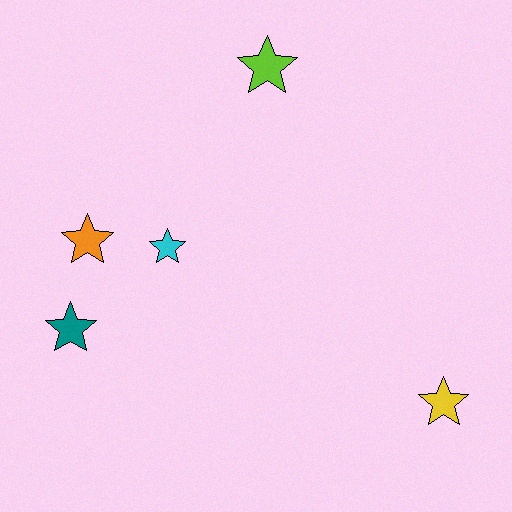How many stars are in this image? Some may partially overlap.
There are 5 stars.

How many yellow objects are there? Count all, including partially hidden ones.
There is 1 yellow object.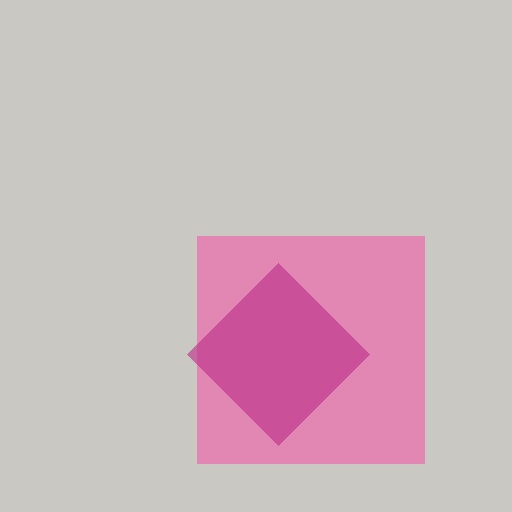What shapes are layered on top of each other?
The layered shapes are: a pink square, a magenta diamond.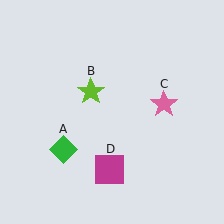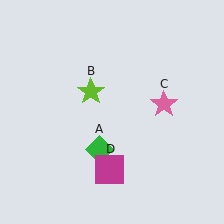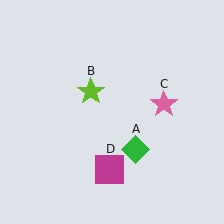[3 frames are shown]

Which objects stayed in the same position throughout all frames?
Lime star (object B) and pink star (object C) and magenta square (object D) remained stationary.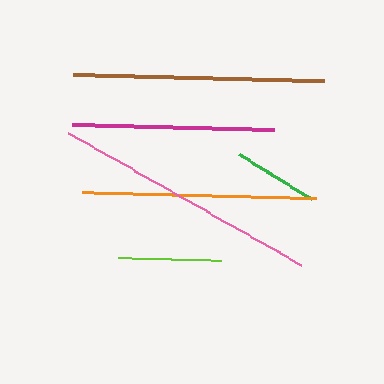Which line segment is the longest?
The pink line is the longest at approximately 267 pixels.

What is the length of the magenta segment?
The magenta segment is approximately 202 pixels long.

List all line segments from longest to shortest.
From longest to shortest: pink, brown, orange, magenta, lime, green.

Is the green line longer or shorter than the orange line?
The orange line is longer than the green line.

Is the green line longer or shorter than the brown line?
The brown line is longer than the green line.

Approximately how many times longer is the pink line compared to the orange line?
The pink line is approximately 1.1 times the length of the orange line.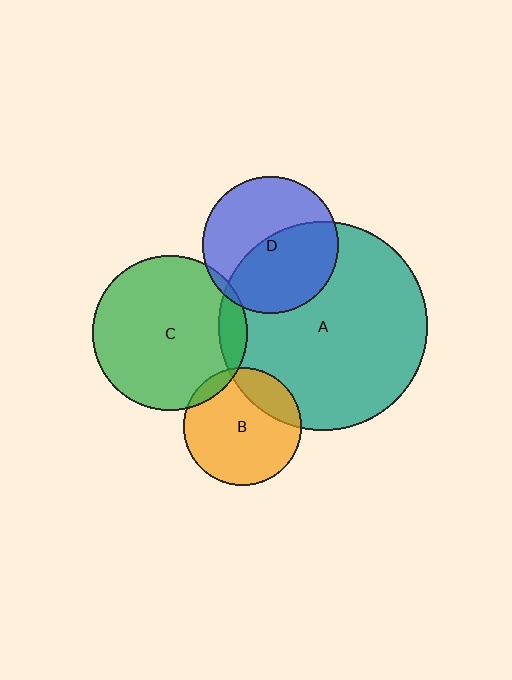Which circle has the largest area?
Circle A (teal).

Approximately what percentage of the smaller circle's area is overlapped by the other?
Approximately 10%.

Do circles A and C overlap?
Yes.